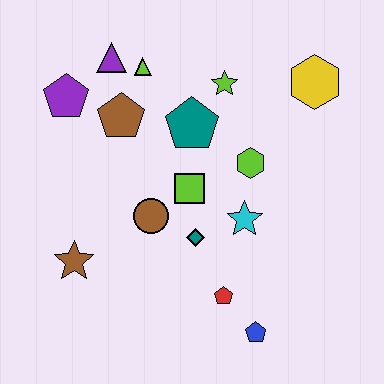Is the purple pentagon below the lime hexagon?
No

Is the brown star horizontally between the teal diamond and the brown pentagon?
No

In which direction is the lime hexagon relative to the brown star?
The lime hexagon is to the right of the brown star.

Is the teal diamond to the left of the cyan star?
Yes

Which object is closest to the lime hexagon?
The cyan star is closest to the lime hexagon.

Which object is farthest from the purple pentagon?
The blue pentagon is farthest from the purple pentagon.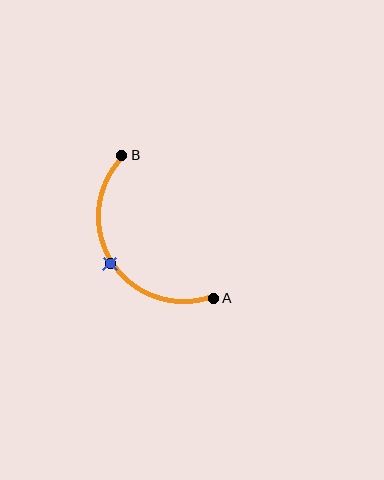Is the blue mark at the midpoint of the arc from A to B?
Yes. The blue mark lies on the arc at equal arc-length from both A and B — it is the arc midpoint.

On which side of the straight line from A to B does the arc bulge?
The arc bulges to the left of the straight line connecting A and B.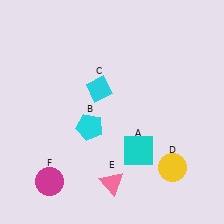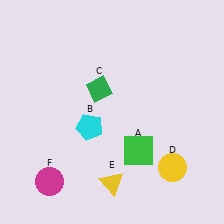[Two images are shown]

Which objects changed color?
A changed from cyan to green. C changed from cyan to green. E changed from pink to yellow.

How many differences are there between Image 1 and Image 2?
There are 3 differences between the two images.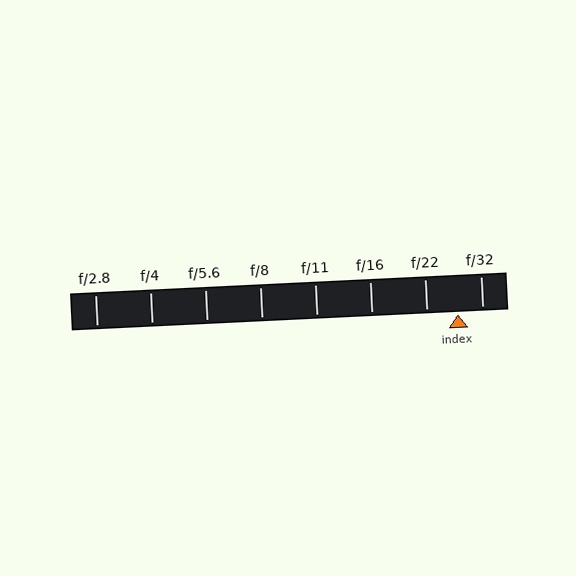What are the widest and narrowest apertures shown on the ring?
The widest aperture shown is f/2.8 and the narrowest is f/32.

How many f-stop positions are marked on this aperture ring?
There are 8 f-stop positions marked.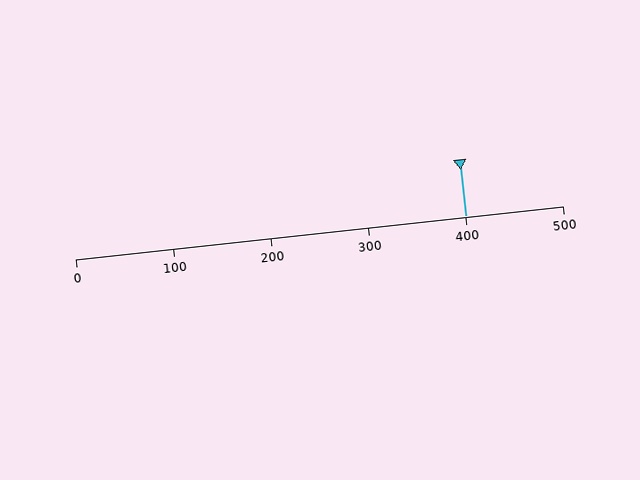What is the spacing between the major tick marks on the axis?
The major ticks are spaced 100 apart.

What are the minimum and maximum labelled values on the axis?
The axis runs from 0 to 500.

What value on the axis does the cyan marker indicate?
The marker indicates approximately 400.